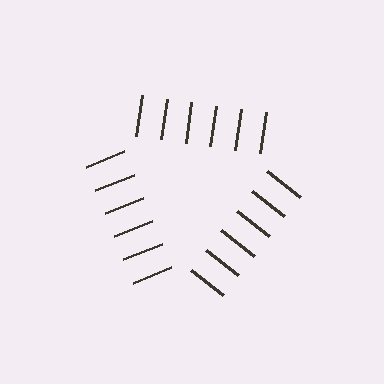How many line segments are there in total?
18 — 6 along each of the 3 edges.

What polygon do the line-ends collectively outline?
An illusory triangle — the line segments terminate on its edges but no continuous stroke is drawn.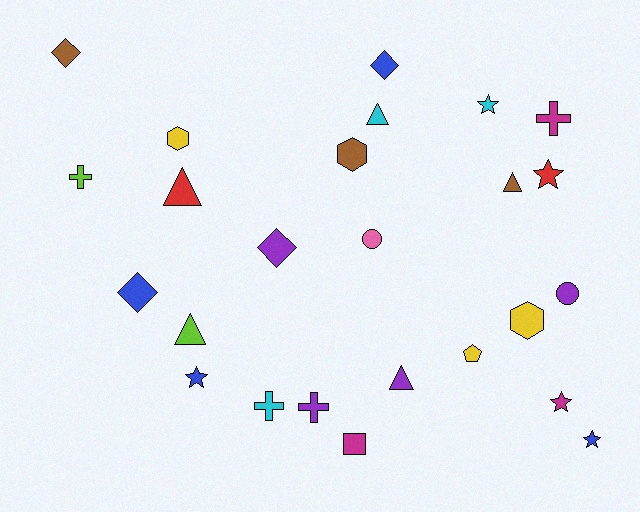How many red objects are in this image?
There are 2 red objects.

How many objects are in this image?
There are 25 objects.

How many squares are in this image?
There is 1 square.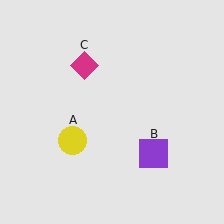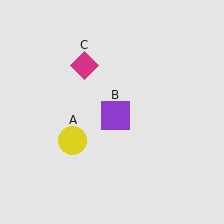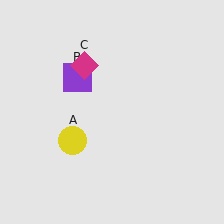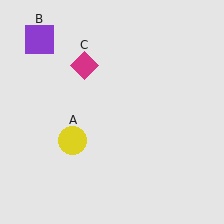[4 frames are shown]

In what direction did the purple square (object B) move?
The purple square (object B) moved up and to the left.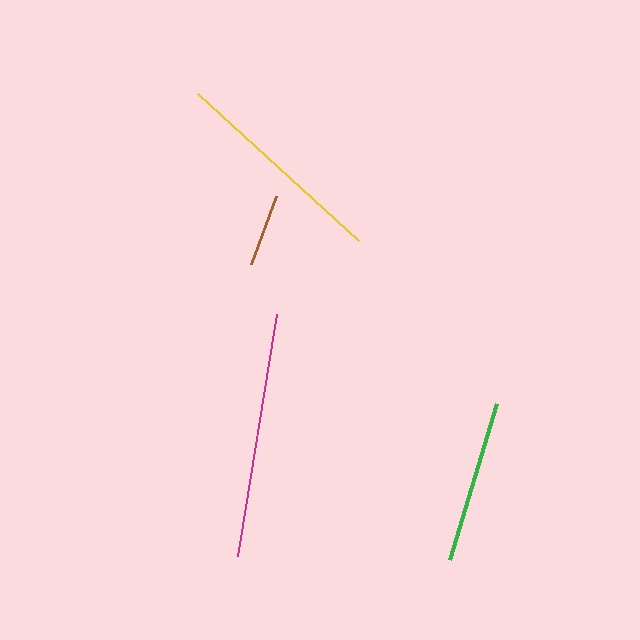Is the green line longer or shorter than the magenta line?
The magenta line is longer than the green line.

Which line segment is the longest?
The magenta line is the longest at approximately 245 pixels.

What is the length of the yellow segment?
The yellow segment is approximately 218 pixels long.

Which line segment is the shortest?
The brown line is the shortest at approximately 73 pixels.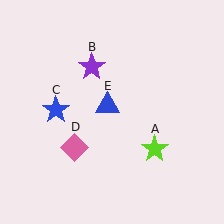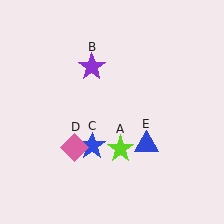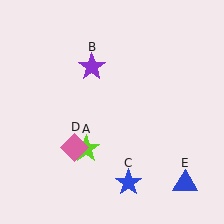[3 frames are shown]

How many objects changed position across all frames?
3 objects changed position: lime star (object A), blue star (object C), blue triangle (object E).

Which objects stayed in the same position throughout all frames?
Purple star (object B) and pink diamond (object D) remained stationary.